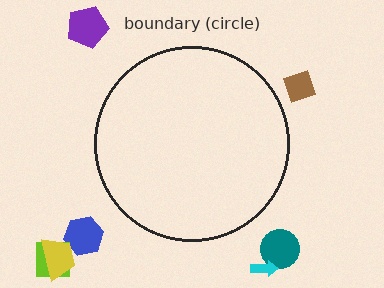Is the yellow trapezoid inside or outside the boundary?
Outside.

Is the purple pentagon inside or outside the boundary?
Outside.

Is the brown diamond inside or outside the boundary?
Outside.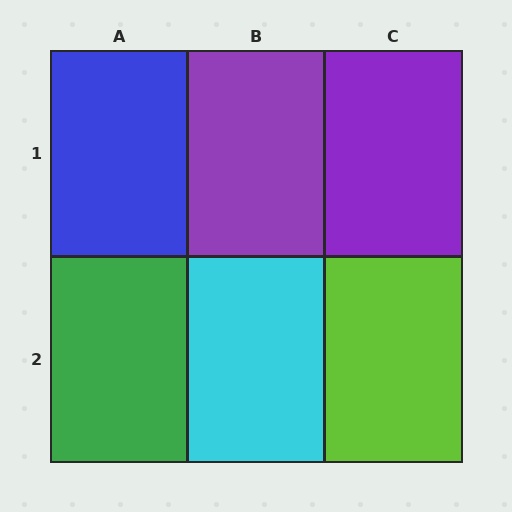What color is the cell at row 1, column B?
Purple.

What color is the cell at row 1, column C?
Purple.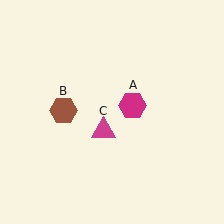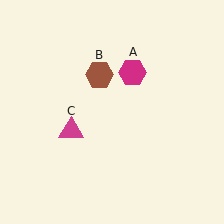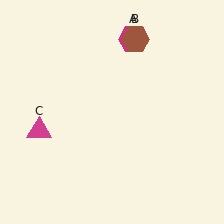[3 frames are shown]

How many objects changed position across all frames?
3 objects changed position: magenta hexagon (object A), brown hexagon (object B), magenta triangle (object C).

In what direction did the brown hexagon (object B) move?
The brown hexagon (object B) moved up and to the right.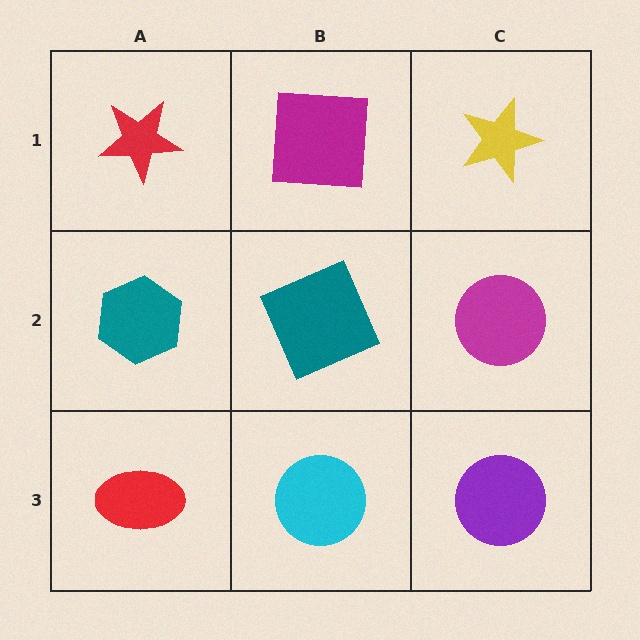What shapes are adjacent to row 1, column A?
A teal hexagon (row 2, column A), a magenta square (row 1, column B).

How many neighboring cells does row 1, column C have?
2.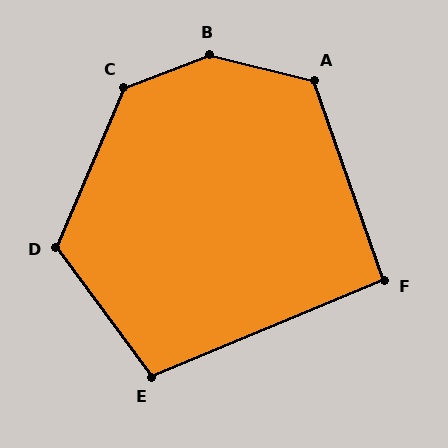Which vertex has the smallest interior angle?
F, at approximately 93 degrees.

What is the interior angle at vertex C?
Approximately 134 degrees (obtuse).